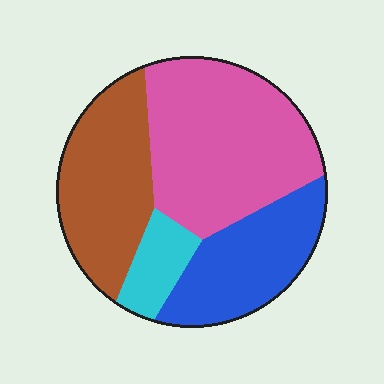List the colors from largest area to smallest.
From largest to smallest: pink, brown, blue, cyan.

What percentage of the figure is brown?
Brown covers around 25% of the figure.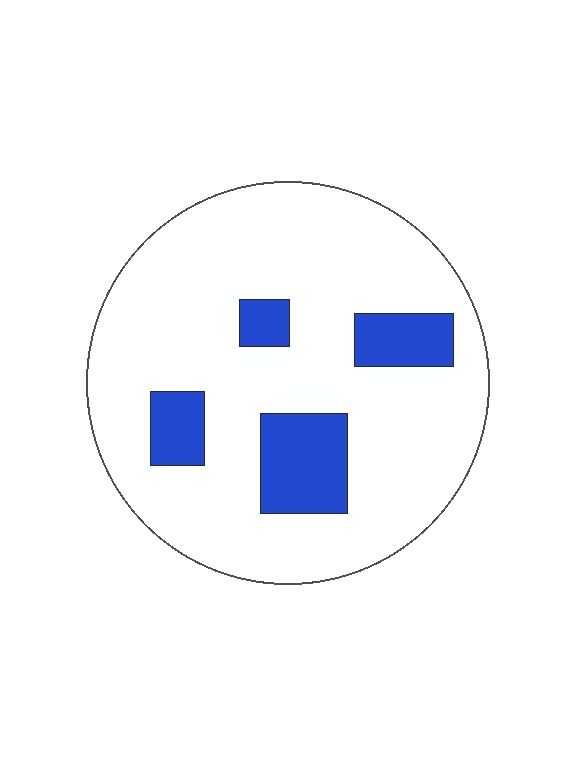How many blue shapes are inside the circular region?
4.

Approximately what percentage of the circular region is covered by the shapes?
Approximately 15%.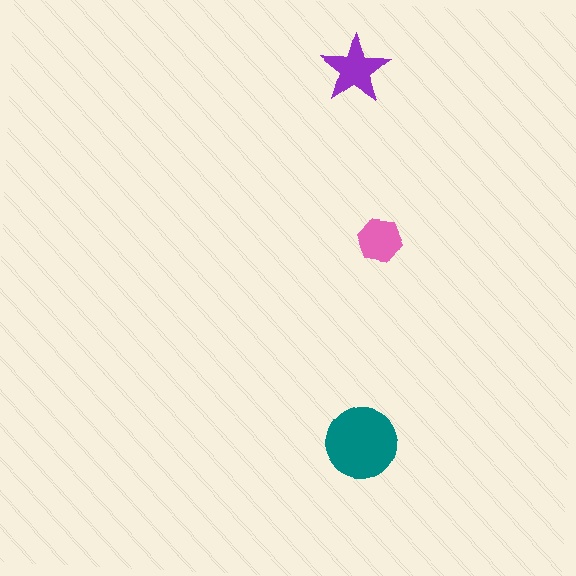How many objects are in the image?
There are 3 objects in the image.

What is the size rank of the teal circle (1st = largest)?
1st.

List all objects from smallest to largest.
The pink hexagon, the purple star, the teal circle.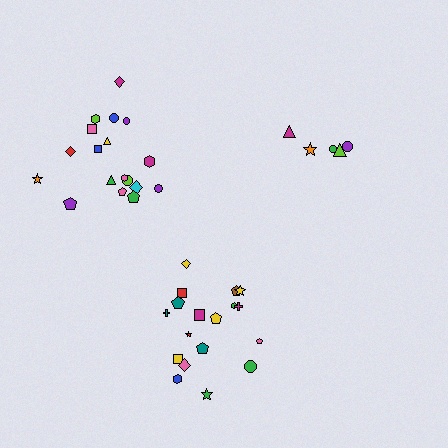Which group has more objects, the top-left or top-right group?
The top-left group.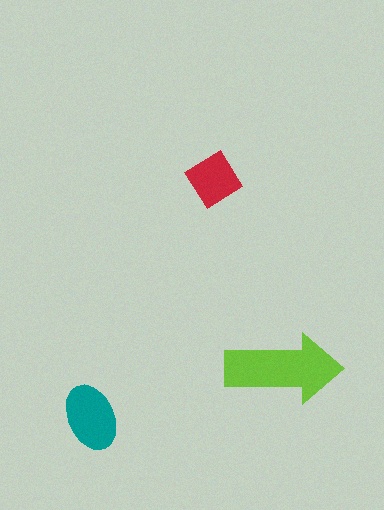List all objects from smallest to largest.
The red diamond, the teal ellipse, the lime arrow.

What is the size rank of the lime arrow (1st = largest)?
1st.